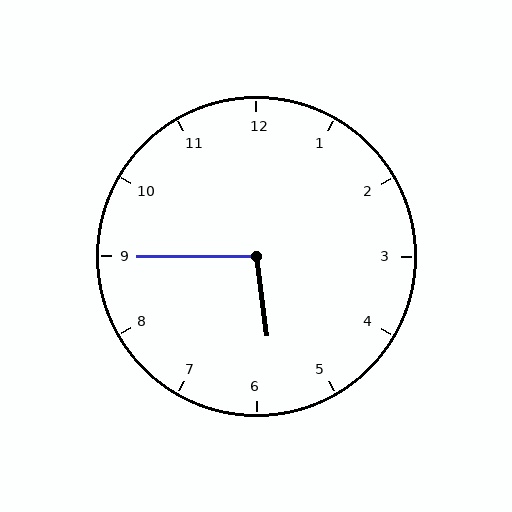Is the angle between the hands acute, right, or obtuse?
It is obtuse.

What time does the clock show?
5:45.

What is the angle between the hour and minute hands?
Approximately 98 degrees.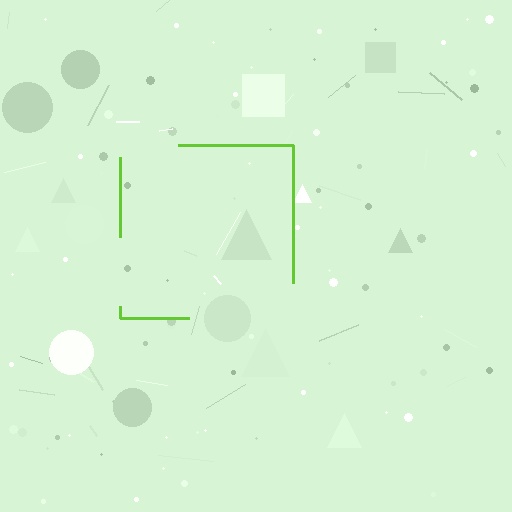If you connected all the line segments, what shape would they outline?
They would outline a square.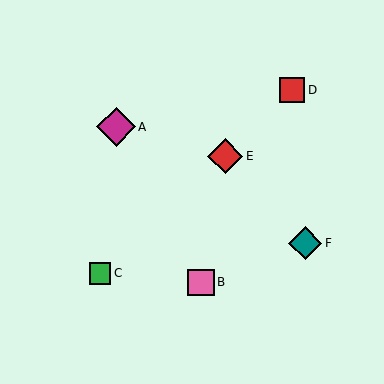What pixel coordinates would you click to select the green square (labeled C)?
Click at (100, 273) to select the green square C.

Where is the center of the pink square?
The center of the pink square is at (201, 282).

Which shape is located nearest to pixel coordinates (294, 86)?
The red square (labeled D) at (292, 90) is nearest to that location.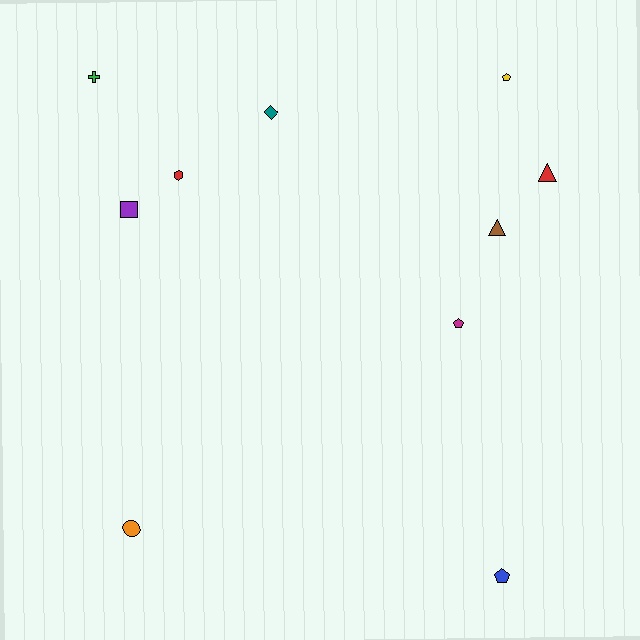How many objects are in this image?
There are 10 objects.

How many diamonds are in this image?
There is 1 diamond.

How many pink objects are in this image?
There are no pink objects.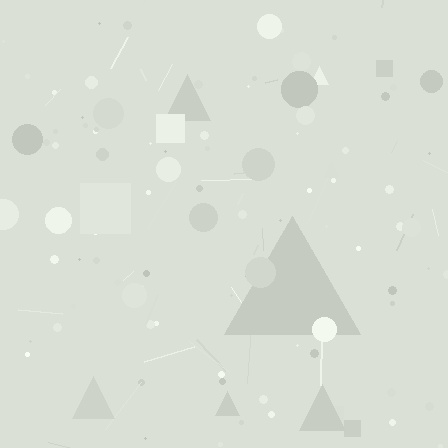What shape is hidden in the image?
A triangle is hidden in the image.